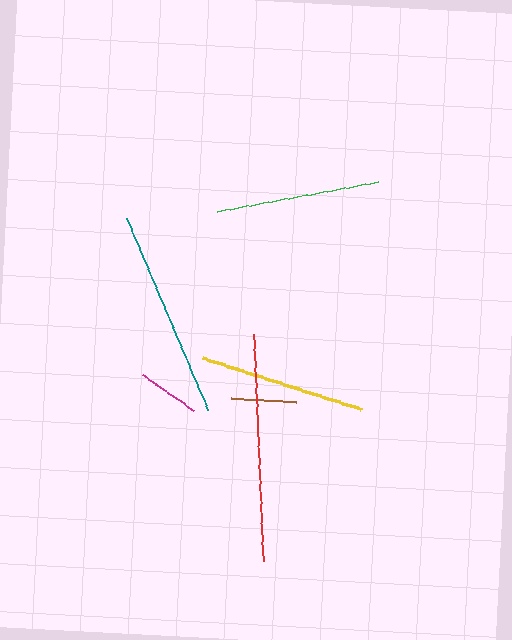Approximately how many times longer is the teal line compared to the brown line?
The teal line is approximately 3.2 times the length of the brown line.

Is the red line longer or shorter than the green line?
The red line is longer than the green line.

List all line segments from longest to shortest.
From longest to shortest: red, teal, yellow, green, brown, magenta.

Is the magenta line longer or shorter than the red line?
The red line is longer than the magenta line.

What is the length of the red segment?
The red segment is approximately 227 pixels long.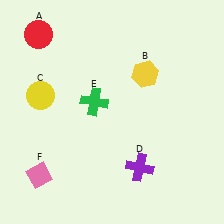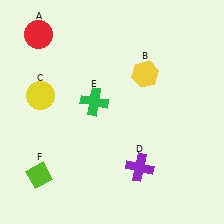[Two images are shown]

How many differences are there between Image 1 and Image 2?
There is 1 difference between the two images.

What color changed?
The diamond (F) changed from pink in Image 1 to lime in Image 2.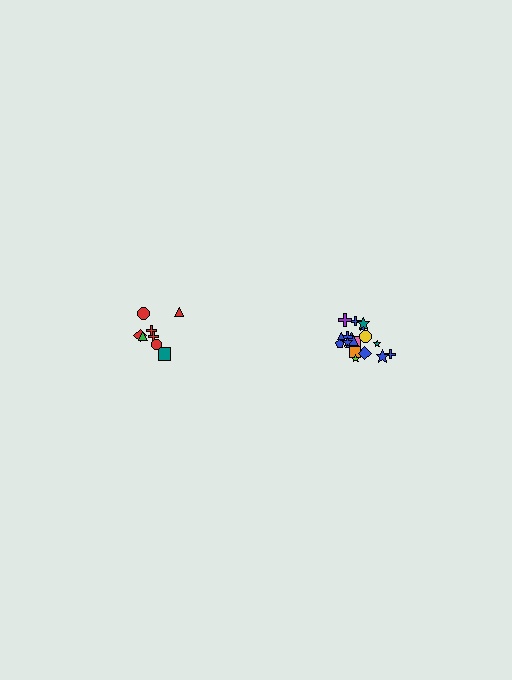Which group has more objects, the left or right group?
The right group.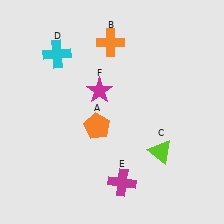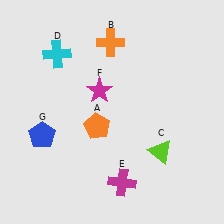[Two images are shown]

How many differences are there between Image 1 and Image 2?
There is 1 difference between the two images.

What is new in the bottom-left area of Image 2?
A blue pentagon (G) was added in the bottom-left area of Image 2.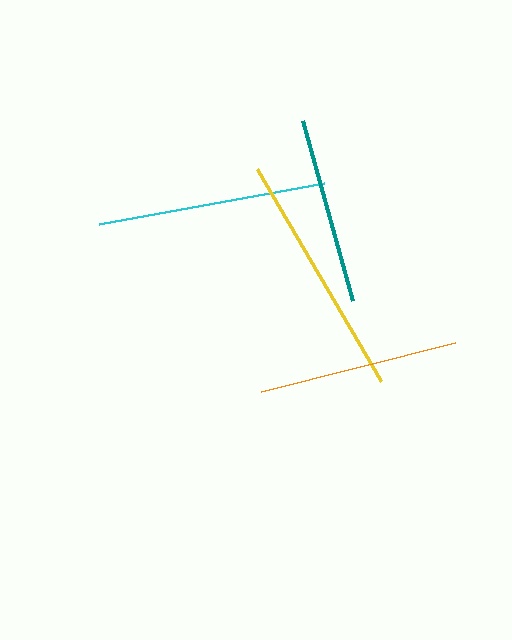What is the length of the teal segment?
The teal segment is approximately 187 pixels long.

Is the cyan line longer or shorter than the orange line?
The cyan line is longer than the orange line.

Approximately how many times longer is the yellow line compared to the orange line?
The yellow line is approximately 1.2 times the length of the orange line.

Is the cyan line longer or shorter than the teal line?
The cyan line is longer than the teal line.